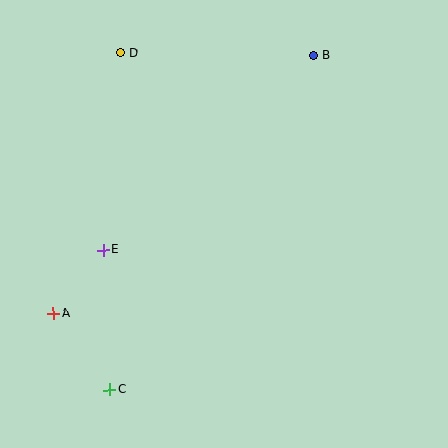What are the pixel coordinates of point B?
Point B is at (314, 56).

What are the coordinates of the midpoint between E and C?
The midpoint between E and C is at (106, 320).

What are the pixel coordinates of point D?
Point D is at (121, 52).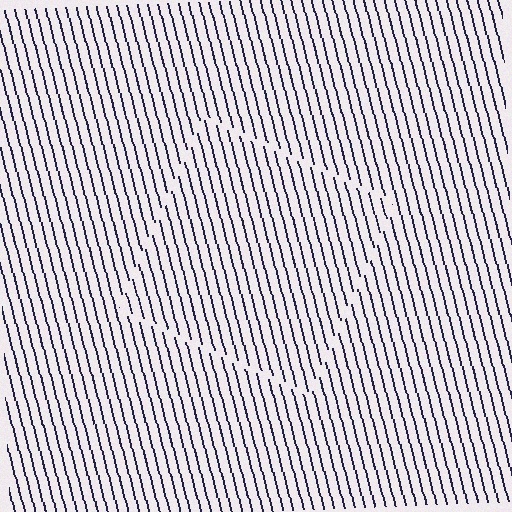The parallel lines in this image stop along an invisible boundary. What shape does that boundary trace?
An illusory square. The interior of the shape contains the same grating, shifted by half a period — the contour is defined by the phase discontinuity where line-ends from the inner and outer gratings abut.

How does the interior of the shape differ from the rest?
The interior of the shape contains the same grating, shifted by half a period — the contour is defined by the phase discontinuity where line-ends from the inner and outer gratings abut.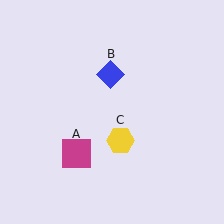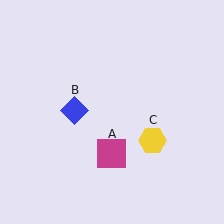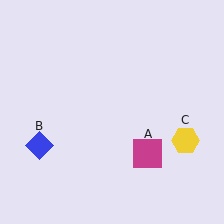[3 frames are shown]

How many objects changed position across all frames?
3 objects changed position: magenta square (object A), blue diamond (object B), yellow hexagon (object C).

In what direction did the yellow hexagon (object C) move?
The yellow hexagon (object C) moved right.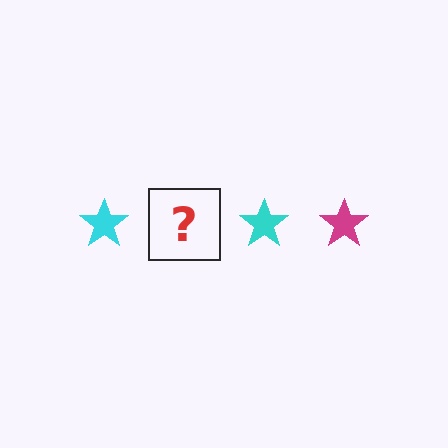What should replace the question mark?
The question mark should be replaced with a magenta star.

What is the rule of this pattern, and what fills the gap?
The rule is that the pattern cycles through cyan, magenta stars. The gap should be filled with a magenta star.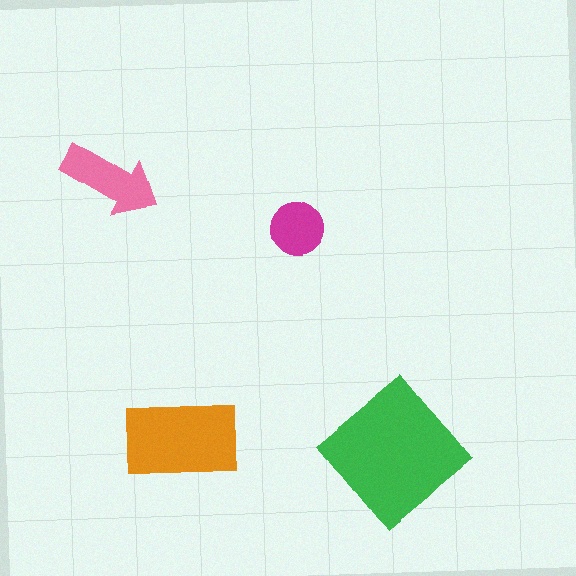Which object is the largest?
The green diamond.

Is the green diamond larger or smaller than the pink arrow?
Larger.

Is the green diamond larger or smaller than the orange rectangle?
Larger.